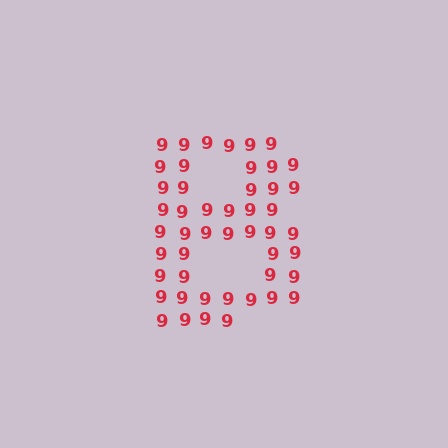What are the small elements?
The small elements are digit 9's.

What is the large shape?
The large shape is the letter B.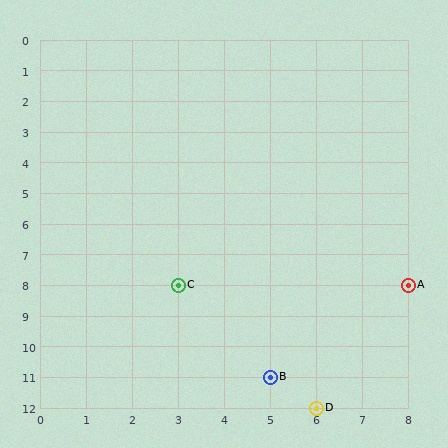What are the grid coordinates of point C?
Point C is at grid coordinates (3, 8).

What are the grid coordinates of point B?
Point B is at grid coordinates (5, 11).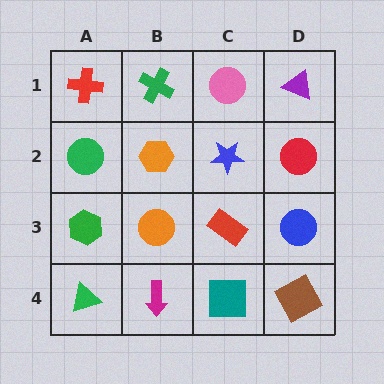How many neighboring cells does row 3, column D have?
3.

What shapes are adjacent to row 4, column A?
A green hexagon (row 3, column A), a magenta arrow (row 4, column B).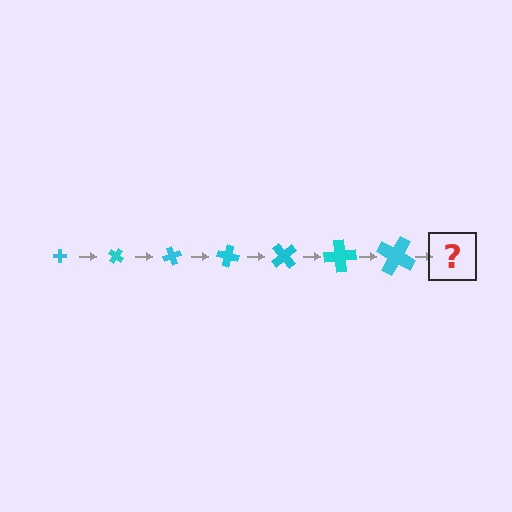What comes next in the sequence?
The next element should be a cross, larger than the previous one and rotated 245 degrees from the start.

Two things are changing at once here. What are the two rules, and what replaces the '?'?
The two rules are that the cross grows larger each step and it rotates 35 degrees each step. The '?' should be a cross, larger than the previous one and rotated 245 degrees from the start.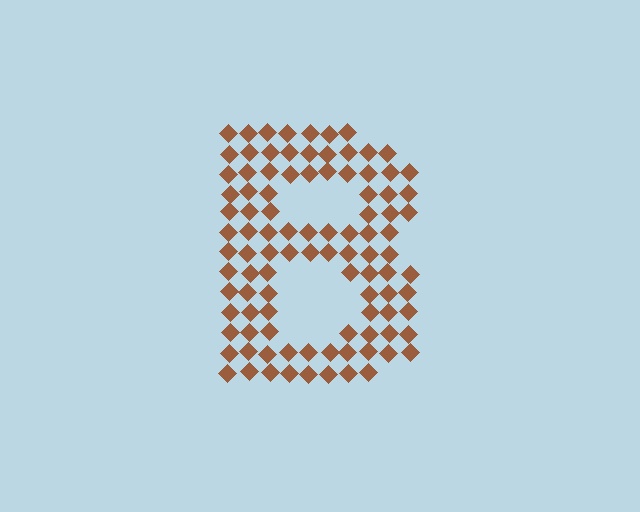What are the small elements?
The small elements are diamonds.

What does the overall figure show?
The overall figure shows the letter B.